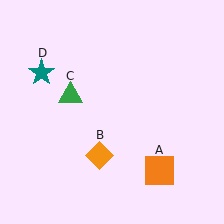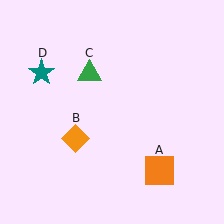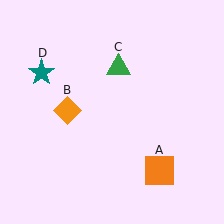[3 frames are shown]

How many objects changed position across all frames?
2 objects changed position: orange diamond (object B), green triangle (object C).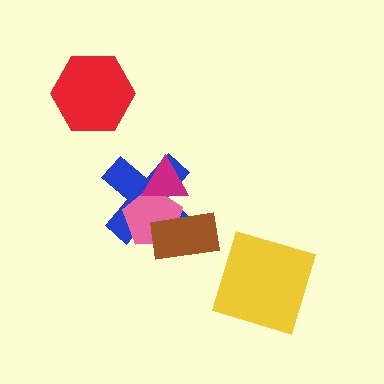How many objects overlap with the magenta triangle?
2 objects overlap with the magenta triangle.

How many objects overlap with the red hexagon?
0 objects overlap with the red hexagon.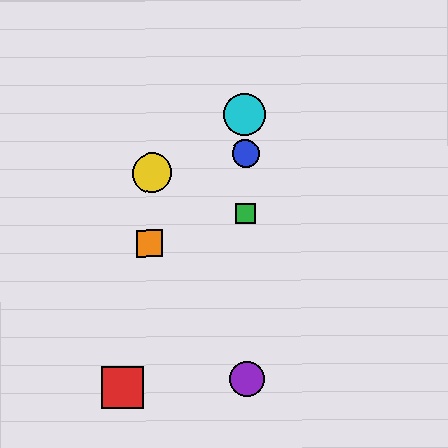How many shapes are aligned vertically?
4 shapes (the blue circle, the green square, the purple circle, the cyan circle) are aligned vertically.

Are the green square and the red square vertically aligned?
No, the green square is at x≈246 and the red square is at x≈122.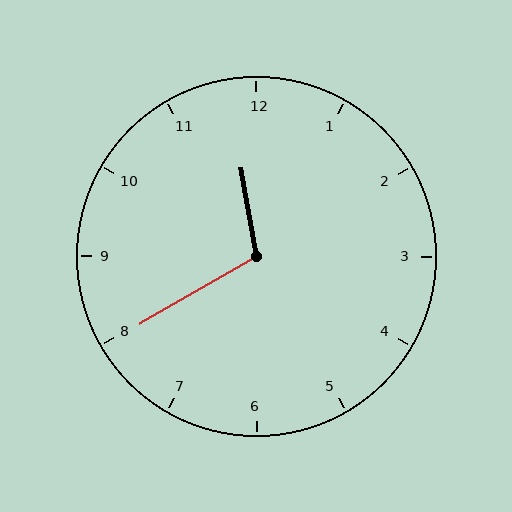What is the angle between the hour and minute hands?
Approximately 110 degrees.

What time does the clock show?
11:40.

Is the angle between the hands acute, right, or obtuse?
It is obtuse.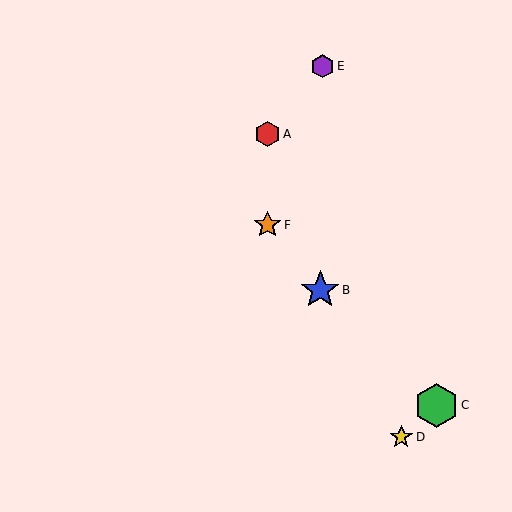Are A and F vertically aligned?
Yes, both are at x≈268.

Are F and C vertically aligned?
No, F is at x≈268 and C is at x≈436.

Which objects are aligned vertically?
Objects A, F are aligned vertically.